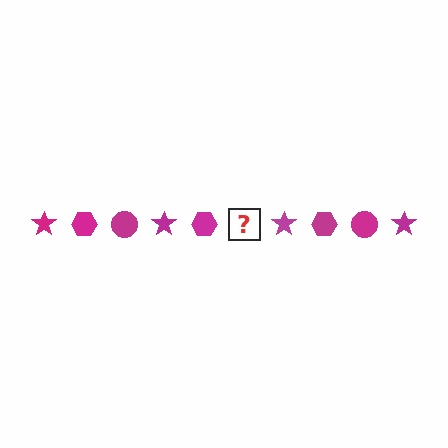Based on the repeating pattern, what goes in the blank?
The blank should be a magenta circle.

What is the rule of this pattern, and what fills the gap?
The rule is that the pattern cycles through star, hexagon, circle shapes in magenta. The gap should be filled with a magenta circle.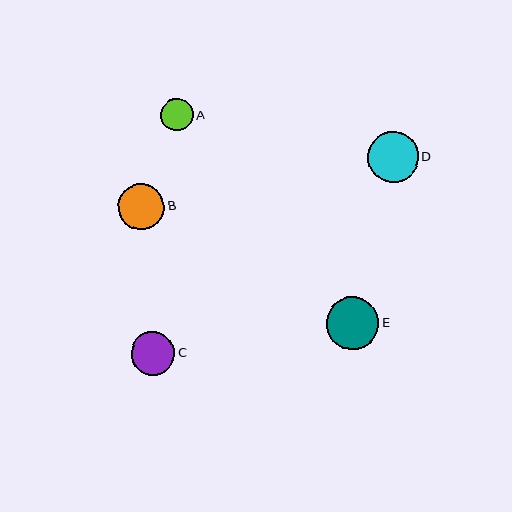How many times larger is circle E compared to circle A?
Circle E is approximately 1.6 times the size of circle A.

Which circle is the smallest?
Circle A is the smallest with a size of approximately 33 pixels.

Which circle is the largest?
Circle E is the largest with a size of approximately 53 pixels.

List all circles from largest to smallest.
From largest to smallest: E, D, B, C, A.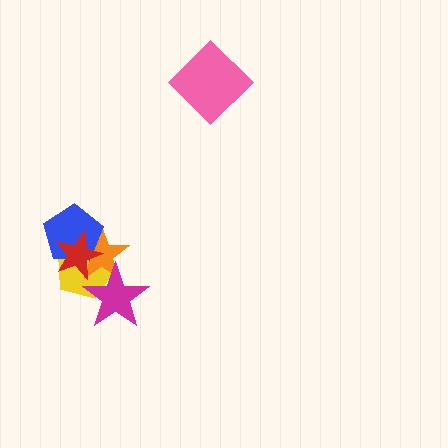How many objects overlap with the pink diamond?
0 objects overlap with the pink diamond.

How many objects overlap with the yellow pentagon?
4 objects overlap with the yellow pentagon.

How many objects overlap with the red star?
3 objects overlap with the red star.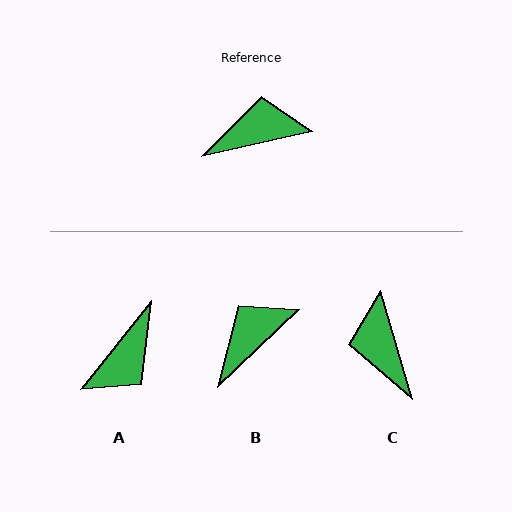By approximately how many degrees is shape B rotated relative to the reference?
Approximately 31 degrees counter-clockwise.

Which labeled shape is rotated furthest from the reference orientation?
A, about 142 degrees away.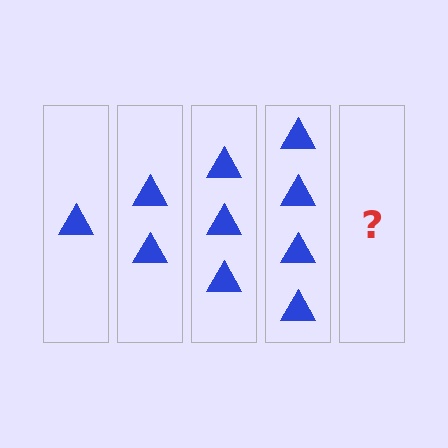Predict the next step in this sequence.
The next step is 5 triangles.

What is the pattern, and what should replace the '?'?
The pattern is that each step adds one more triangle. The '?' should be 5 triangles.